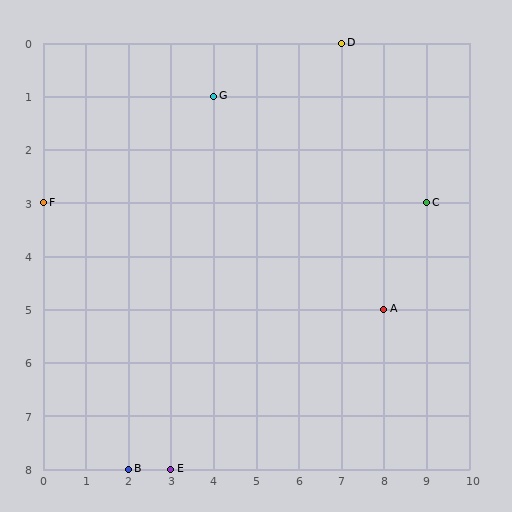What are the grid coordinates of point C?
Point C is at grid coordinates (9, 3).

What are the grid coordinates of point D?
Point D is at grid coordinates (7, 0).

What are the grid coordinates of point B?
Point B is at grid coordinates (2, 8).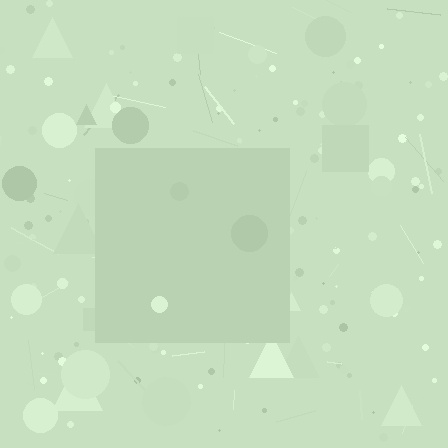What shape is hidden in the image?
A square is hidden in the image.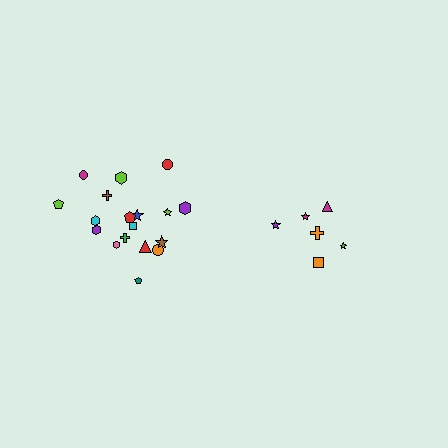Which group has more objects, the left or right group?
The left group.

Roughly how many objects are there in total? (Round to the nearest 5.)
Roughly 25 objects in total.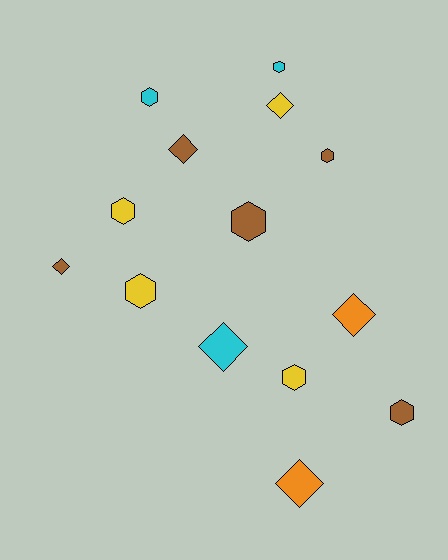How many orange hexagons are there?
There are no orange hexagons.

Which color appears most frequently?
Brown, with 5 objects.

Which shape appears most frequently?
Hexagon, with 8 objects.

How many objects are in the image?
There are 14 objects.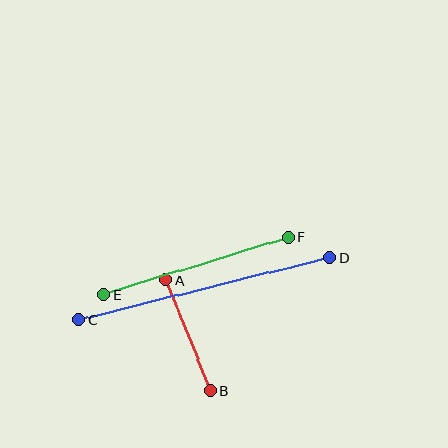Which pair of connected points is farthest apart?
Points C and D are farthest apart.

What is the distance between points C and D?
The distance is approximately 258 pixels.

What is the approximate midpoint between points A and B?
The midpoint is at approximately (188, 335) pixels.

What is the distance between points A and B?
The distance is approximately 119 pixels.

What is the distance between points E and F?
The distance is approximately 193 pixels.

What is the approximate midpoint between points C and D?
The midpoint is at approximately (204, 289) pixels.